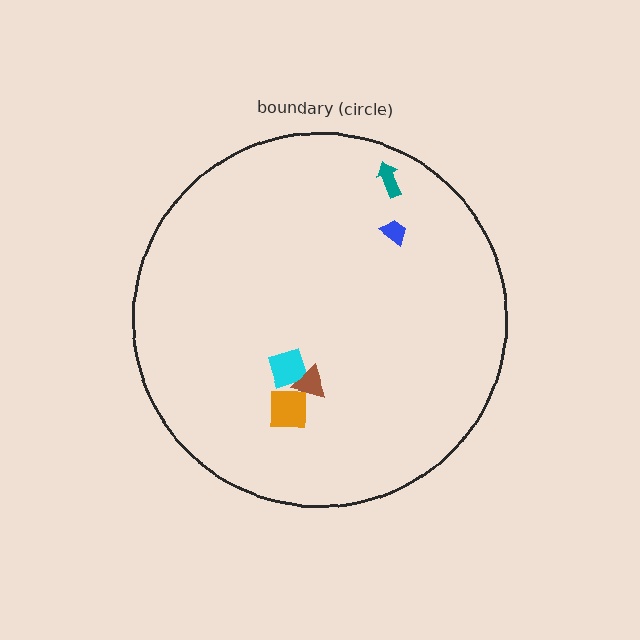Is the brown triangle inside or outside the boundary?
Inside.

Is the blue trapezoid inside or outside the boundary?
Inside.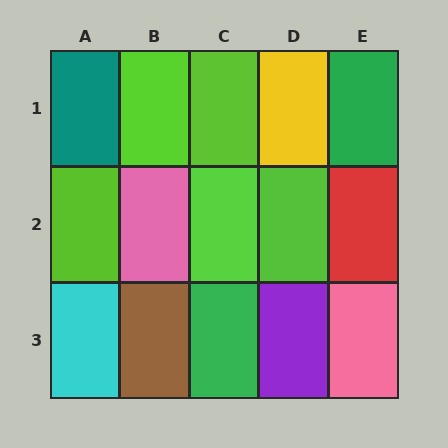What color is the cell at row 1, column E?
Green.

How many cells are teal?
1 cell is teal.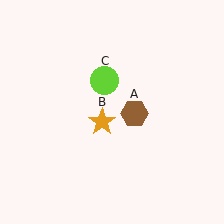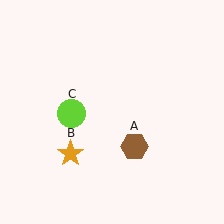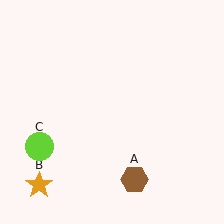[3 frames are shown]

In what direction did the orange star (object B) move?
The orange star (object B) moved down and to the left.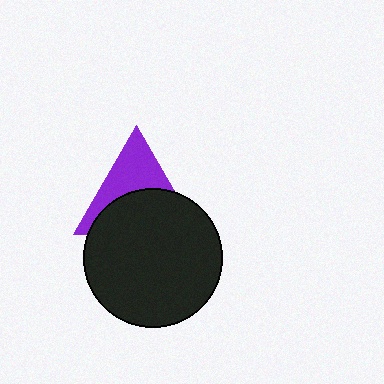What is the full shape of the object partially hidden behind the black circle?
The partially hidden object is a purple triangle.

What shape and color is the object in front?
The object in front is a black circle.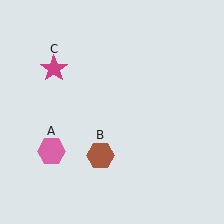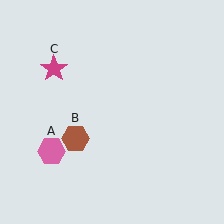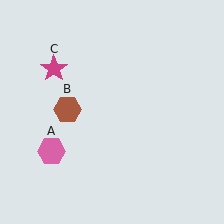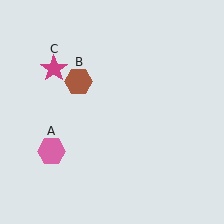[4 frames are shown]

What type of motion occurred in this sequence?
The brown hexagon (object B) rotated clockwise around the center of the scene.